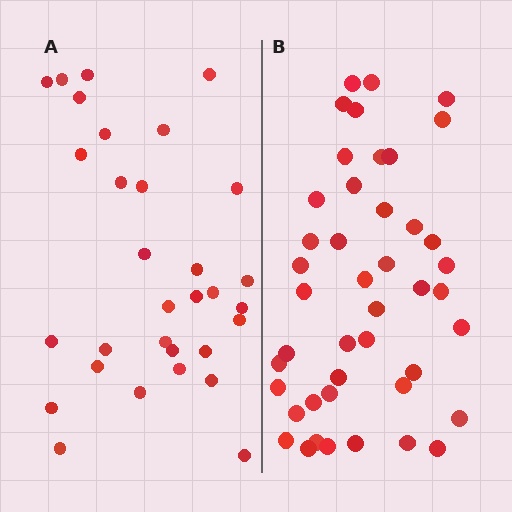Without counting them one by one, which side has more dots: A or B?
Region B (the right region) has more dots.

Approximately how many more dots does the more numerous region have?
Region B has approximately 15 more dots than region A.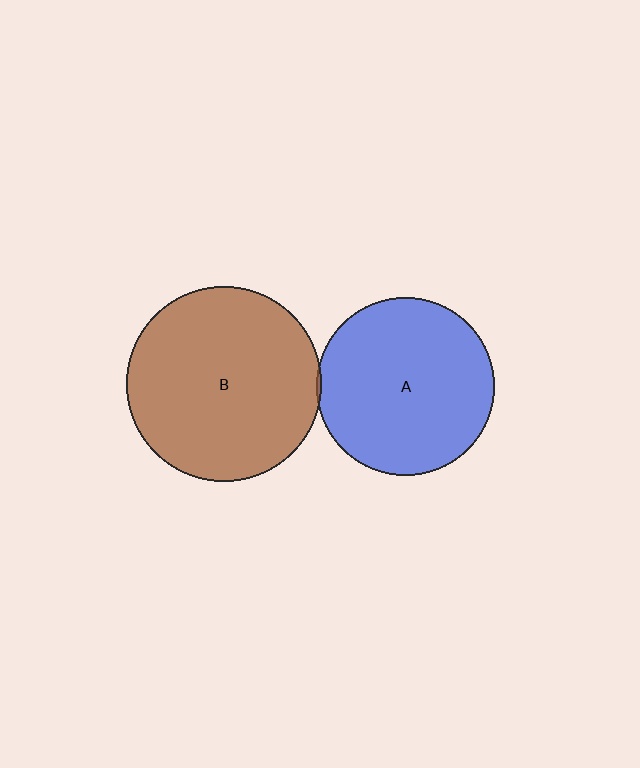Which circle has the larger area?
Circle B (brown).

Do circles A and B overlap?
Yes.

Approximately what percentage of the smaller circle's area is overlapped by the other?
Approximately 5%.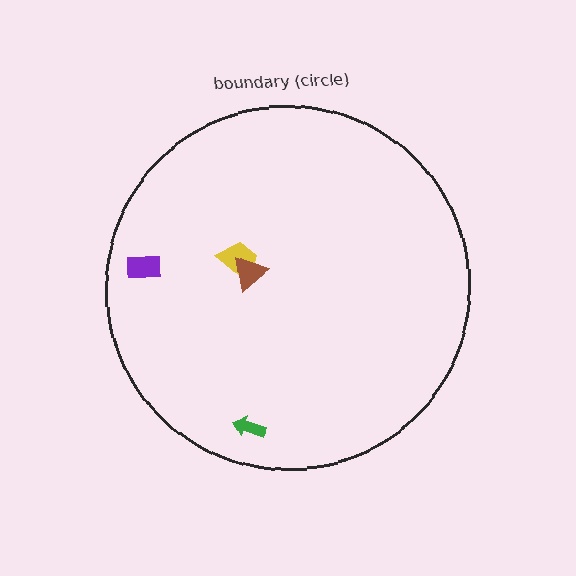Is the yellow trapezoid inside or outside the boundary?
Inside.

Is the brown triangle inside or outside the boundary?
Inside.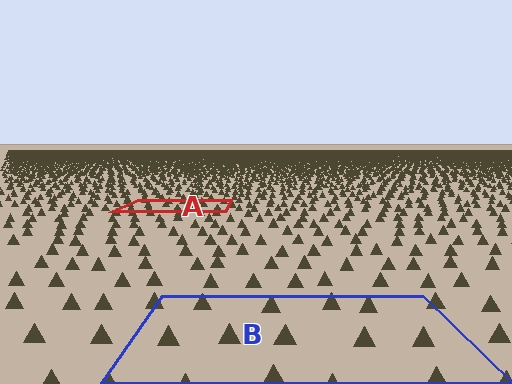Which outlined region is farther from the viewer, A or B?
Region A is farther from the viewer — the texture elements inside it appear smaller and more densely packed.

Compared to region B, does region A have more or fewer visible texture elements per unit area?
Region A has more texture elements per unit area — they are packed more densely because it is farther away.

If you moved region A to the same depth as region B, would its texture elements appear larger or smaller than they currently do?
They would appear larger. At a closer depth, the same texture elements are projected at a bigger on-screen size.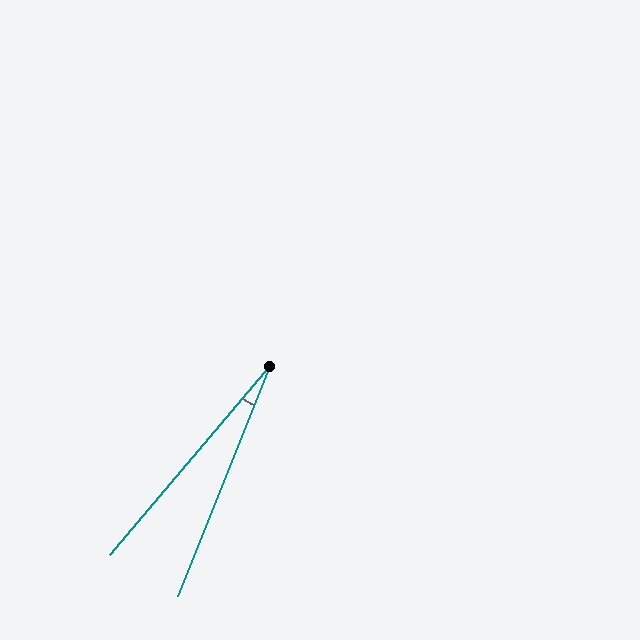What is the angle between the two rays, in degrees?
Approximately 19 degrees.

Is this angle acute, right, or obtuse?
It is acute.